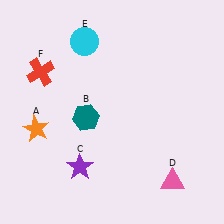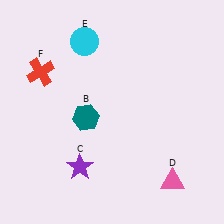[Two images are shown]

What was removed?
The orange star (A) was removed in Image 2.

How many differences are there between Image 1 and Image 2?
There is 1 difference between the two images.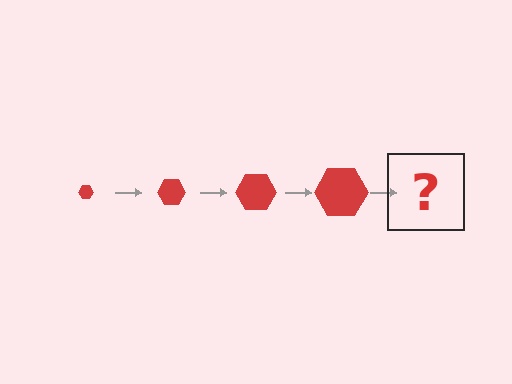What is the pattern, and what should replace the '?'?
The pattern is that the hexagon gets progressively larger each step. The '?' should be a red hexagon, larger than the previous one.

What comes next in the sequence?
The next element should be a red hexagon, larger than the previous one.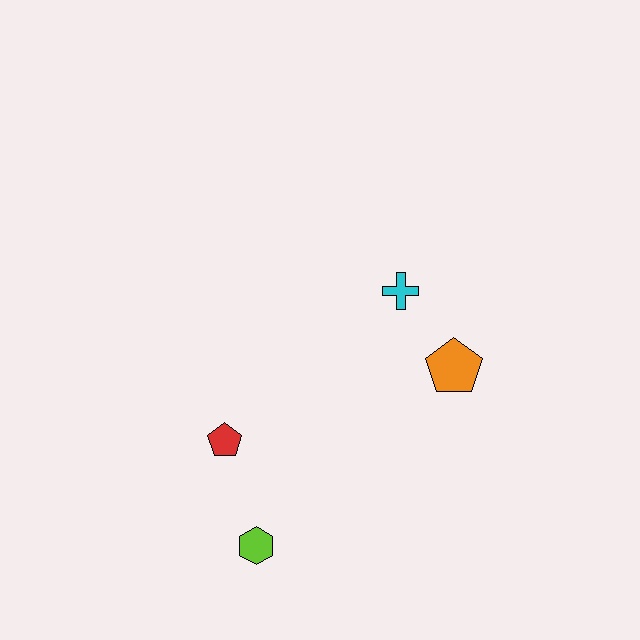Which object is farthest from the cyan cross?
The lime hexagon is farthest from the cyan cross.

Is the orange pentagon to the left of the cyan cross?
No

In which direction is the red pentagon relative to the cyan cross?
The red pentagon is to the left of the cyan cross.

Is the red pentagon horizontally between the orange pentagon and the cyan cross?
No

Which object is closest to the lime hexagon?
The red pentagon is closest to the lime hexagon.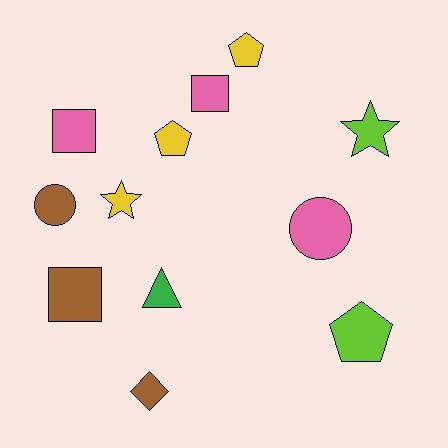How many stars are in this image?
There are 2 stars.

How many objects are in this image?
There are 12 objects.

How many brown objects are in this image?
There are 3 brown objects.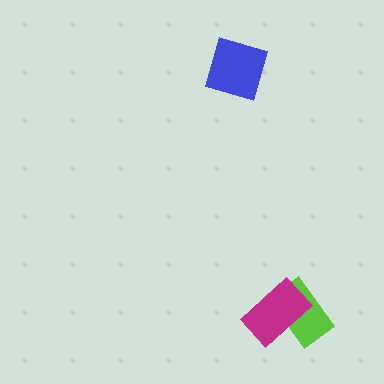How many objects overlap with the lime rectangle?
1 object overlaps with the lime rectangle.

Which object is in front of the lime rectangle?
The magenta rectangle is in front of the lime rectangle.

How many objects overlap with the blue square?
0 objects overlap with the blue square.